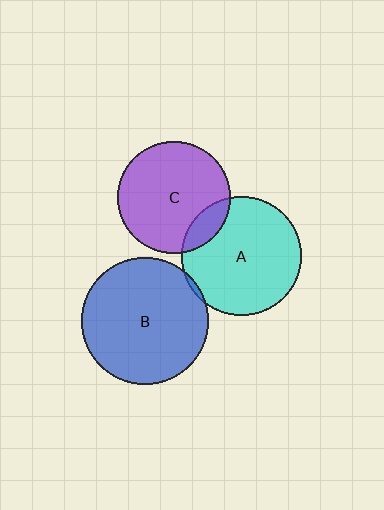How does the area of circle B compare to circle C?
Approximately 1.3 times.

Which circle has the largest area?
Circle B (blue).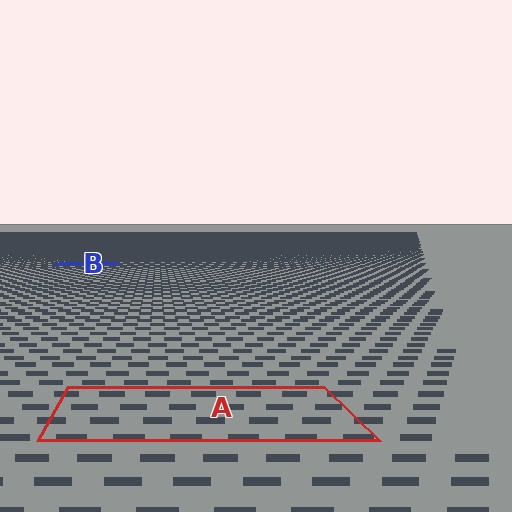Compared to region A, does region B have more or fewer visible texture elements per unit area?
Region B has more texture elements per unit area — they are packed more densely because it is farther away.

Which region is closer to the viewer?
Region A is closer. The texture elements there are larger and more spread out.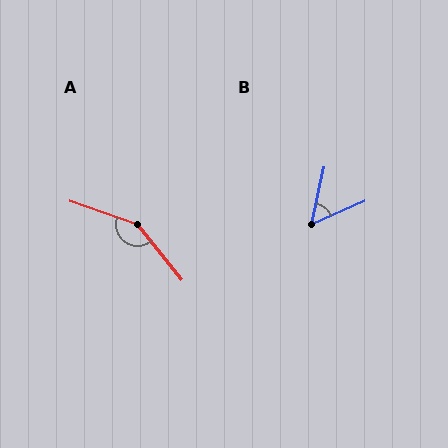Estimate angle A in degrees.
Approximately 148 degrees.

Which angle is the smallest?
B, at approximately 54 degrees.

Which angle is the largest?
A, at approximately 148 degrees.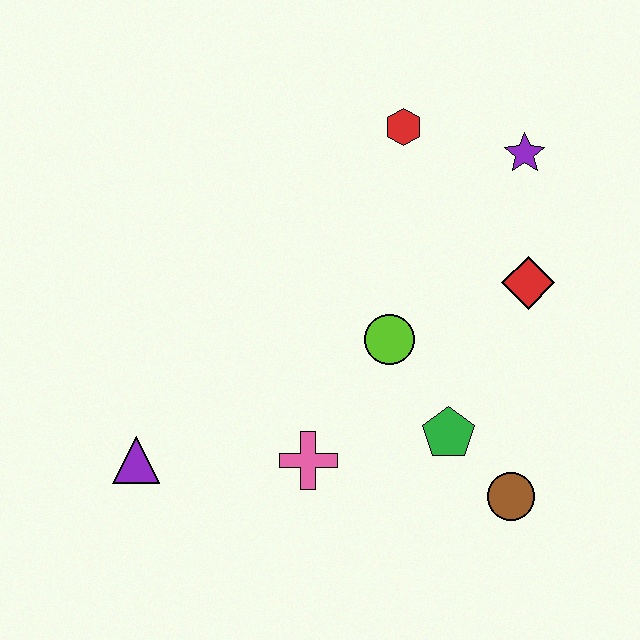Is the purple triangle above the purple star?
No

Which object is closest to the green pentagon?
The brown circle is closest to the green pentagon.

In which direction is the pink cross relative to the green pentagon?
The pink cross is to the left of the green pentagon.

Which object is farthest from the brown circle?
The red hexagon is farthest from the brown circle.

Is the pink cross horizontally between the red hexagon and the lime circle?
No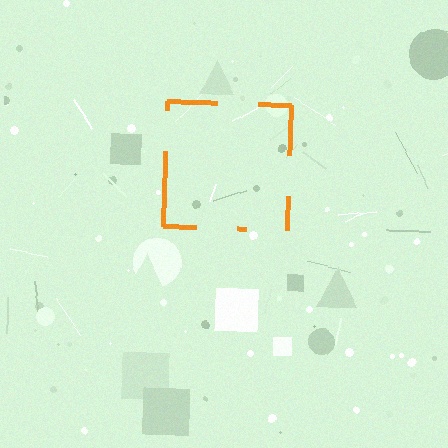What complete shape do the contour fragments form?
The contour fragments form a square.